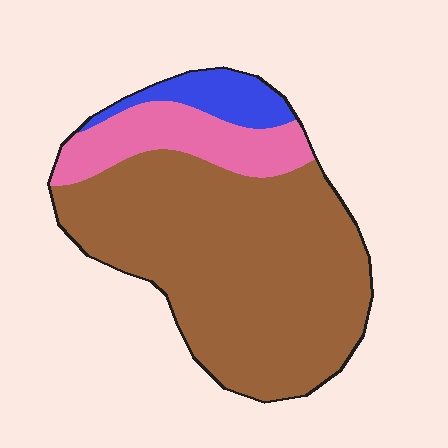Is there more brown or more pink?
Brown.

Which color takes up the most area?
Brown, at roughly 75%.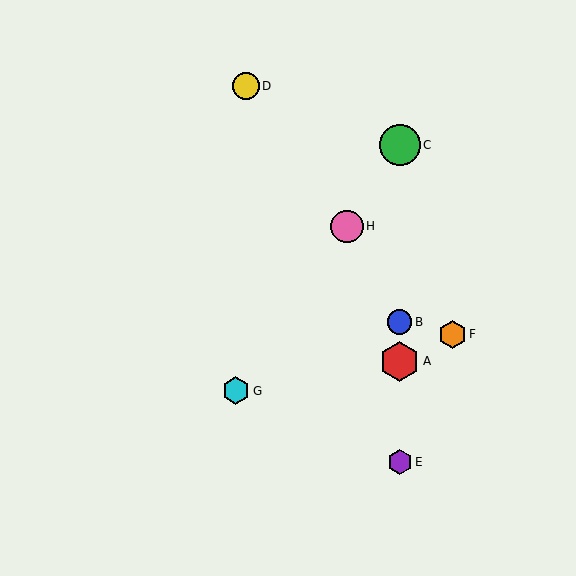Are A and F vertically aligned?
No, A is at x≈400 and F is at x≈452.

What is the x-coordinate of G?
Object G is at x≈236.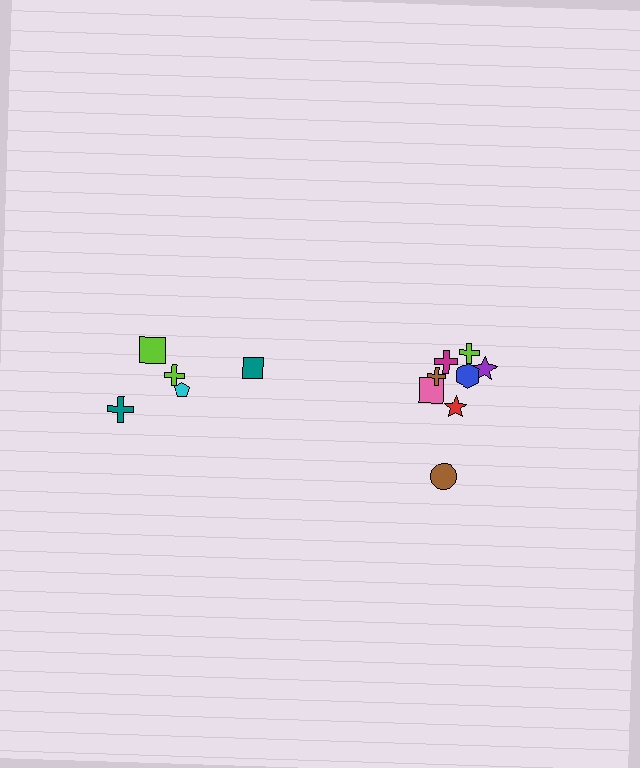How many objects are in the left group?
There are 5 objects.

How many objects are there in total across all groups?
There are 13 objects.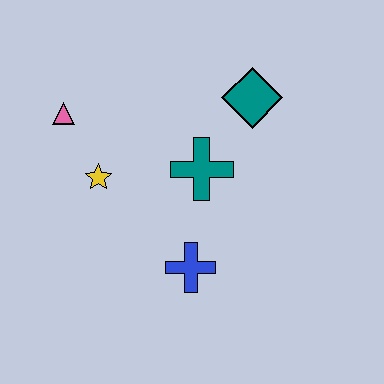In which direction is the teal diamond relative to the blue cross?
The teal diamond is above the blue cross.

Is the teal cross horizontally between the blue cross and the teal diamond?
Yes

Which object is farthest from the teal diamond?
The pink triangle is farthest from the teal diamond.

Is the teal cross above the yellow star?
Yes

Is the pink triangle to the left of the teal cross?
Yes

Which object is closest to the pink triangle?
The yellow star is closest to the pink triangle.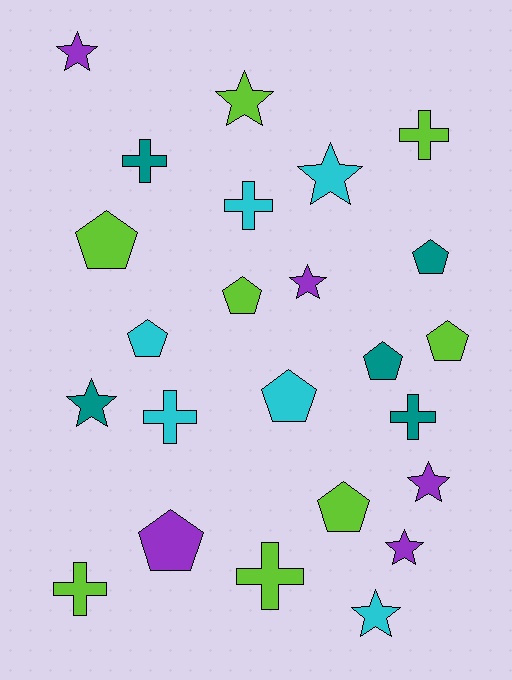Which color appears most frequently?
Lime, with 8 objects.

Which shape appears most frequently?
Pentagon, with 9 objects.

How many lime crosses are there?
There are 3 lime crosses.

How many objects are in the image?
There are 24 objects.